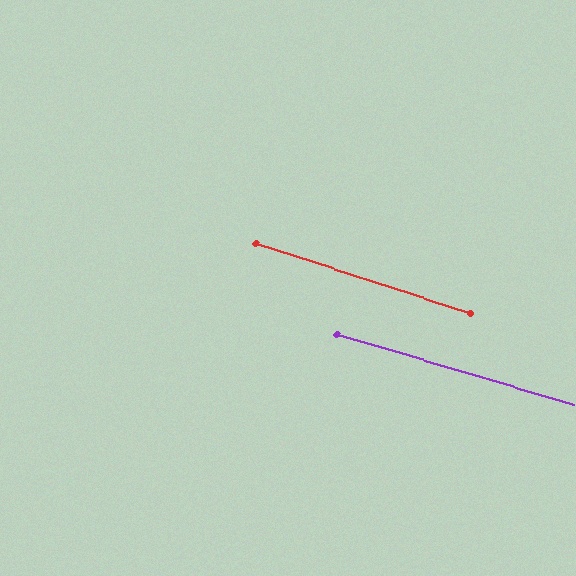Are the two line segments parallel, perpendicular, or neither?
Parallel — their directions differ by only 1.5°.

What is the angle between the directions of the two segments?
Approximately 2 degrees.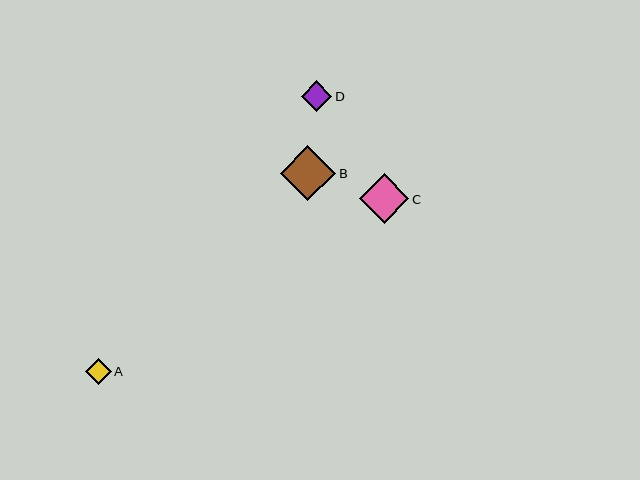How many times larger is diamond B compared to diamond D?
Diamond B is approximately 1.8 times the size of diamond D.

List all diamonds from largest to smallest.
From largest to smallest: B, C, D, A.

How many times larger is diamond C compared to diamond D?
Diamond C is approximately 1.6 times the size of diamond D.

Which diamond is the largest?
Diamond B is the largest with a size of approximately 55 pixels.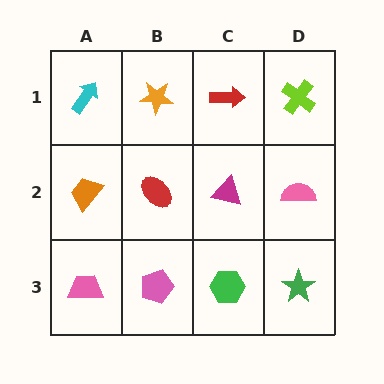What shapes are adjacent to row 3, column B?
A red ellipse (row 2, column B), a pink trapezoid (row 3, column A), a green hexagon (row 3, column C).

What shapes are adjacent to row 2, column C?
A red arrow (row 1, column C), a green hexagon (row 3, column C), a red ellipse (row 2, column B), a pink semicircle (row 2, column D).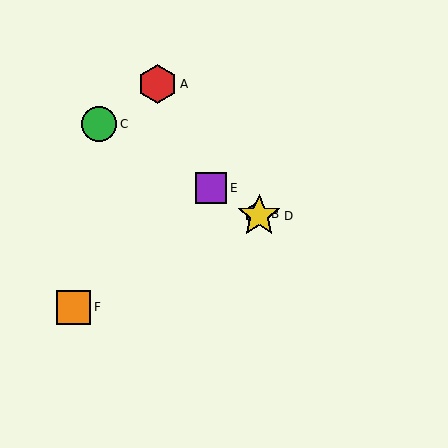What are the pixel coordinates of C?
Object C is at (99, 124).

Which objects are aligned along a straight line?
Objects B, C, D, E are aligned along a straight line.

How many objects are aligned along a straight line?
4 objects (B, C, D, E) are aligned along a straight line.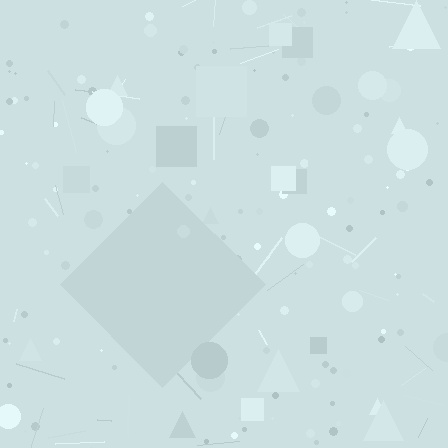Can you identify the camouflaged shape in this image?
The camouflaged shape is a diamond.